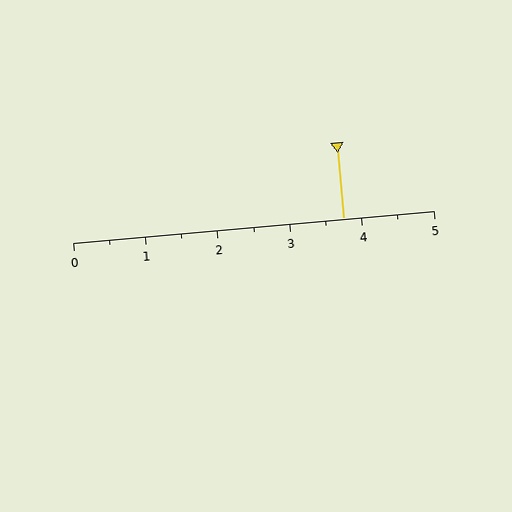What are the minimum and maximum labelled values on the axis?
The axis runs from 0 to 5.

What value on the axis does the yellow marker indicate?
The marker indicates approximately 3.8.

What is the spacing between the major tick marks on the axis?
The major ticks are spaced 1 apart.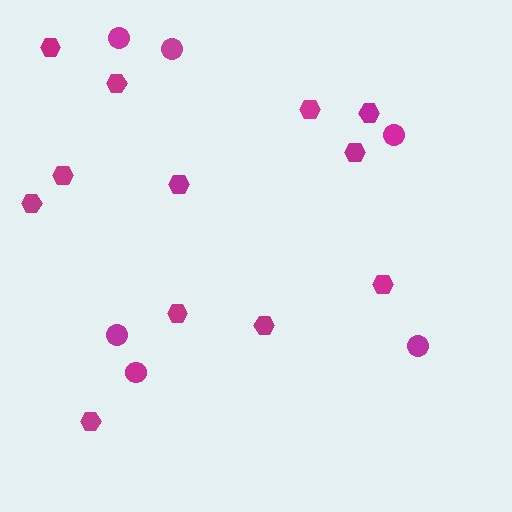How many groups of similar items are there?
There are 2 groups: one group of hexagons (12) and one group of circles (6).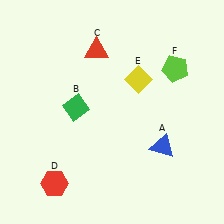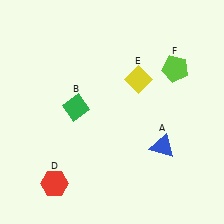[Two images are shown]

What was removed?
The red triangle (C) was removed in Image 2.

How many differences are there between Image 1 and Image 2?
There is 1 difference between the two images.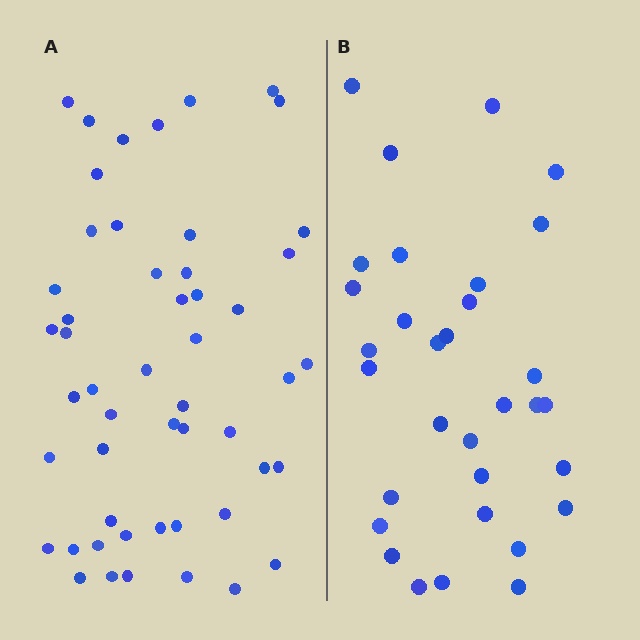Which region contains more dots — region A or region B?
Region A (the left region) has more dots.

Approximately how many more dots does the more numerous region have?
Region A has approximately 20 more dots than region B.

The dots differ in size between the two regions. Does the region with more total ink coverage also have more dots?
No. Region B has more total ink coverage because its dots are larger, but region A actually contains more individual dots. Total area can be misleading — the number of items is what matters here.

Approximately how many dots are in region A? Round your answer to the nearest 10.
About 50 dots. (The exact count is 51, which rounds to 50.)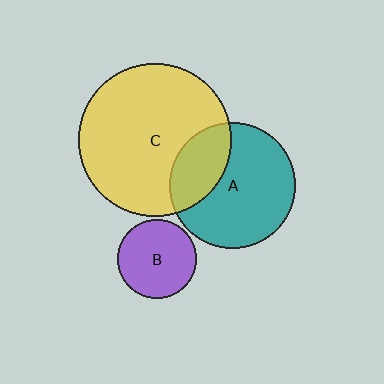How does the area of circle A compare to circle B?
Approximately 2.6 times.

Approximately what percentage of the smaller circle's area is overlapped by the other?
Approximately 30%.